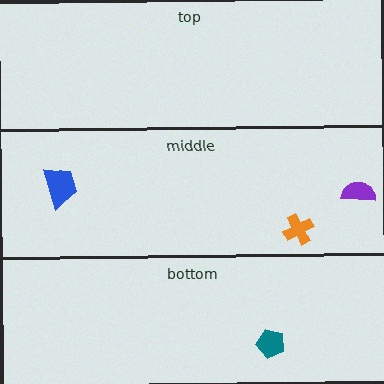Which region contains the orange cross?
The middle region.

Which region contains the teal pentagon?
The bottom region.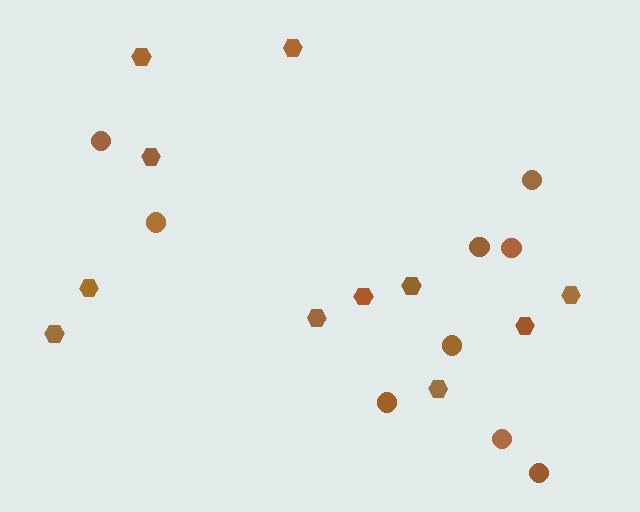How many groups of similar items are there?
There are 2 groups: one group of hexagons (11) and one group of circles (9).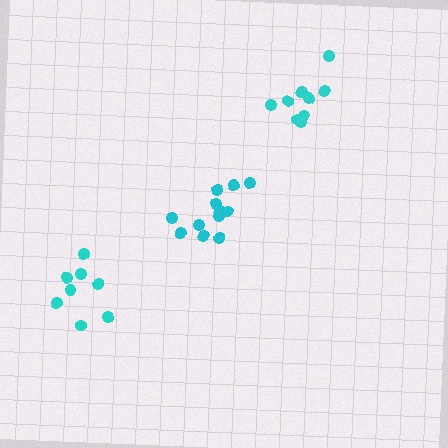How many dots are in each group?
Group 1: 9 dots, Group 2: 8 dots, Group 3: 12 dots (29 total).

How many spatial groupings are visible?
There are 3 spatial groupings.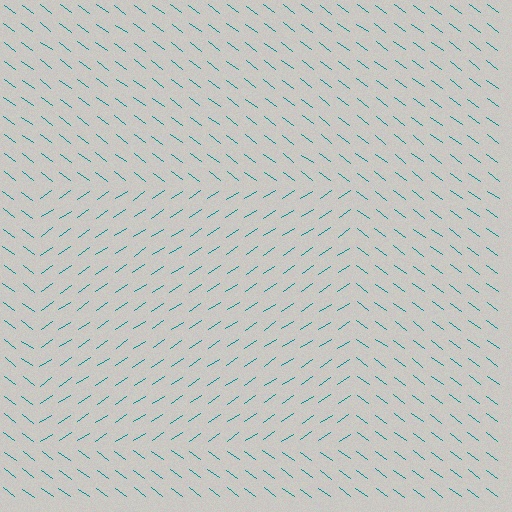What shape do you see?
I see a rectangle.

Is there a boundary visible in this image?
Yes, there is a texture boundary formed by a change in line orientation.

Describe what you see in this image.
The image is filled with small teal line segments. A rectangle region in the image has lines oriented differently from the surrounding lines, creating a visible texture boundary.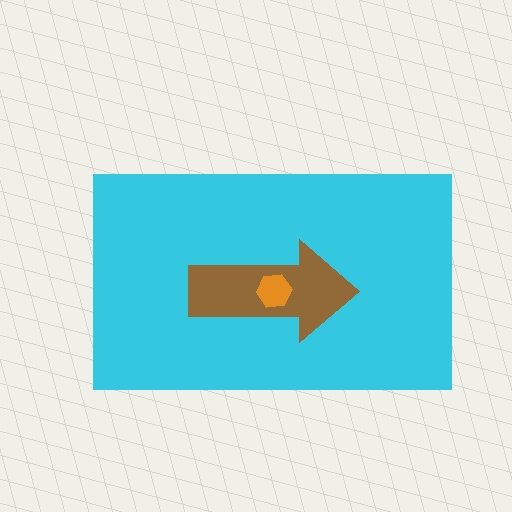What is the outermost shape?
The cyan rectangle.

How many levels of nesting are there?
3.